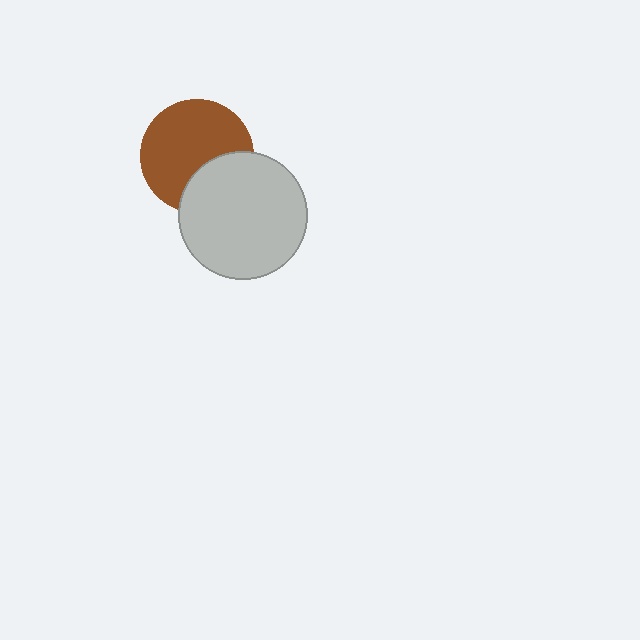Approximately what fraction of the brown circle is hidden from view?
Roughly 30% of the brown circle is hidden behind the light gray circle.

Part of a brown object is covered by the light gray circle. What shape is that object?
It is a circle.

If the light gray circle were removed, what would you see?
You would see the complete brown circle.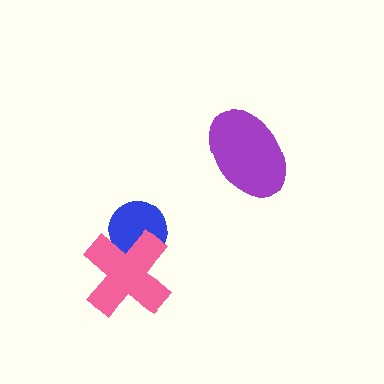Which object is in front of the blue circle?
The pink cross is in front of the blue circle.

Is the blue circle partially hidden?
Yes, it is partially covered by another shape.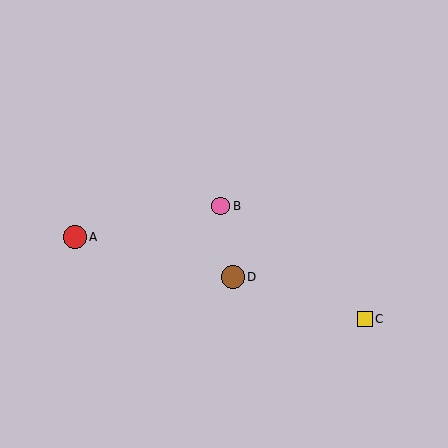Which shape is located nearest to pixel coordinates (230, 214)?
The pink circle (labeled B) at (221, 206) is nearest to that location.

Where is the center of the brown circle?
The center of the brown circle is at (233, 277).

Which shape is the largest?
The red circle (labeled A) is the largest.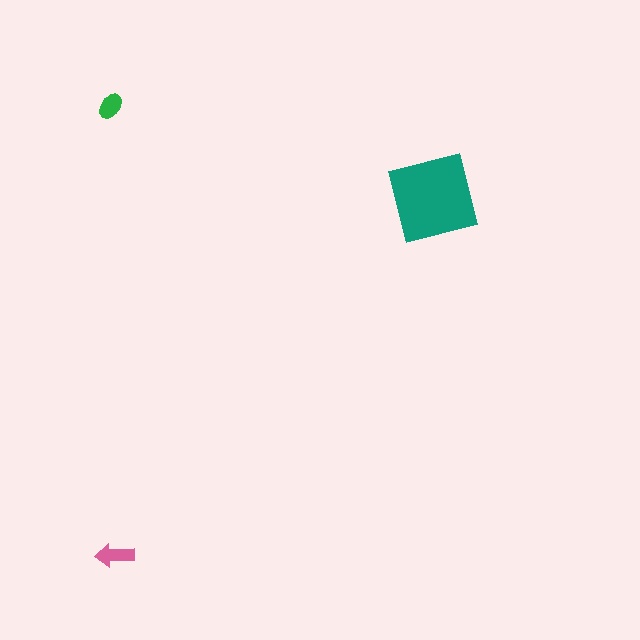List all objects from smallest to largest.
The green ellipse, the pink arrow, the teal square.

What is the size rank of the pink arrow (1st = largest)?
2nd.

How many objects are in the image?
There are 3 objects in the image.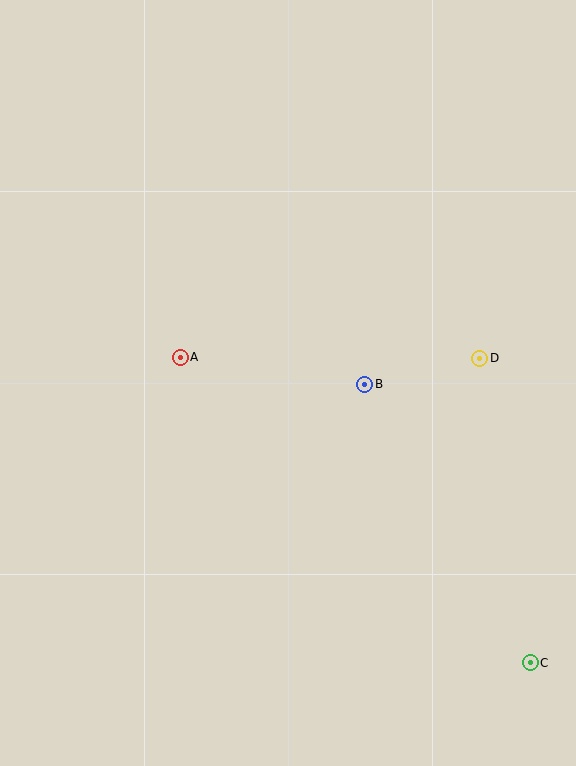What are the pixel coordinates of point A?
Point A is at (180, 357).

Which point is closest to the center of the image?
Point B at (365, 384) is closest to the center.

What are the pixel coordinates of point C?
Point C is at (530, 663).